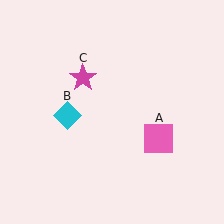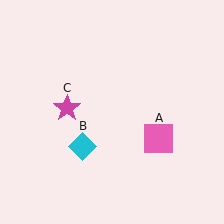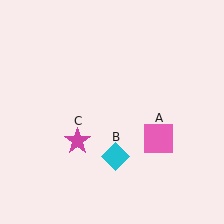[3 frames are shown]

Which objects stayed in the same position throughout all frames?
Pink square (object A) remained stationary.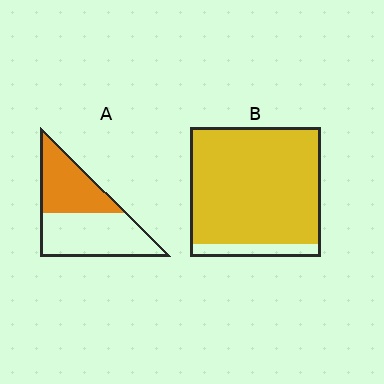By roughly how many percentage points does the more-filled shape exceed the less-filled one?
By roughly 45 percentage points (B over A).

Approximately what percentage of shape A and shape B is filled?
A is approximately 45% and B is approximately 90%.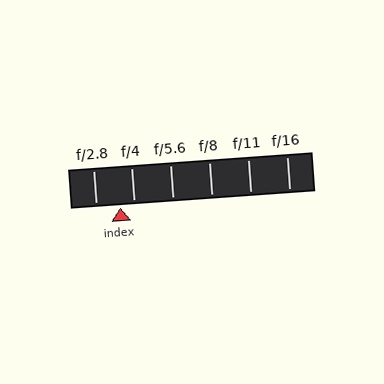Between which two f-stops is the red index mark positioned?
The index mark is between f/2.8 and f/4.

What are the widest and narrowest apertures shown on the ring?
The widest aperture shown is f/2.8 and the narrowest is f/16.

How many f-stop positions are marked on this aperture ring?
There are 6 f-stop positions marked.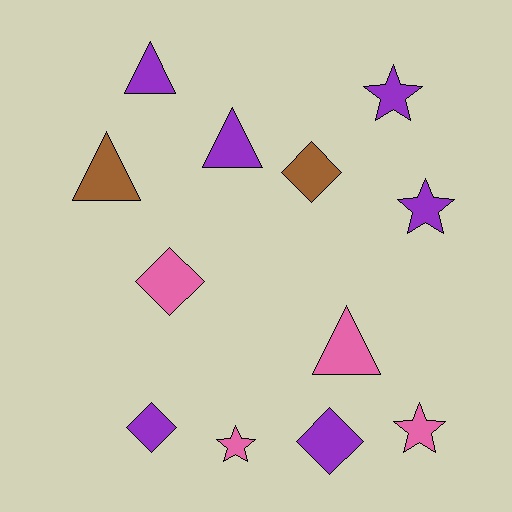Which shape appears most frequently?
Triangle, with 4 objects.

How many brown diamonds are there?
There is 1 brown diamond.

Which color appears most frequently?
Purple, with 6 objects.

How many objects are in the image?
There are 12 objects.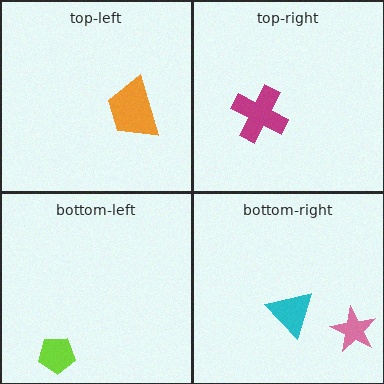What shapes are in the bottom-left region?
The lime pentagon.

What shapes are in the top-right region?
The magenta cross.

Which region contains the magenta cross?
The top-right region.